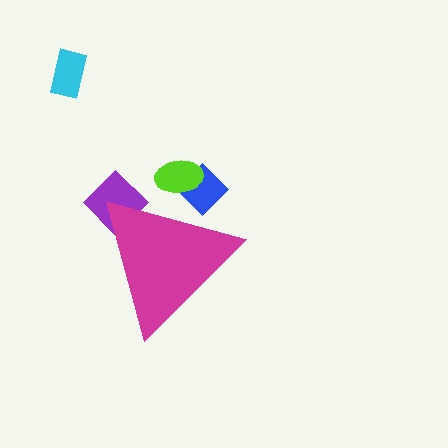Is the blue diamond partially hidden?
Yes, the blue diamond is partially hidden behind the magenta triangle.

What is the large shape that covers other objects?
A magenta triangle.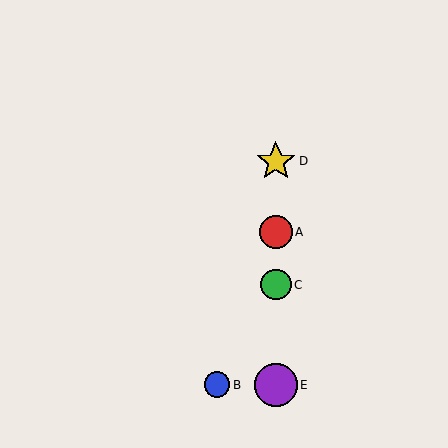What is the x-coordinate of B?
Object B is at x≈217.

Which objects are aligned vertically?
Objects A, C, D, E are aligned vertically.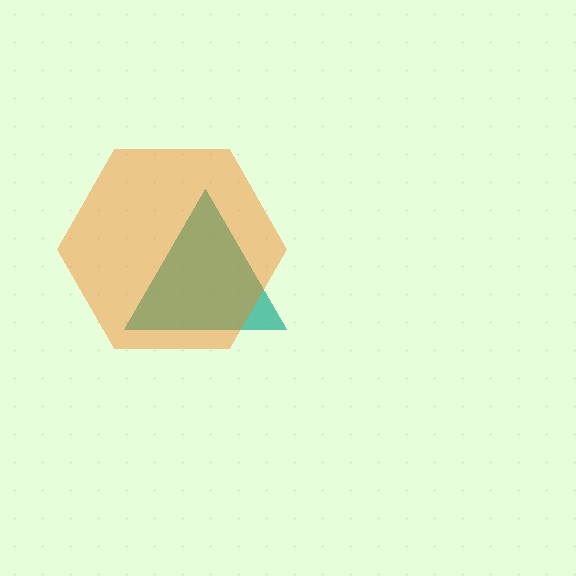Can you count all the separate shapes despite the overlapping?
Yes, there are 2 separate shapes.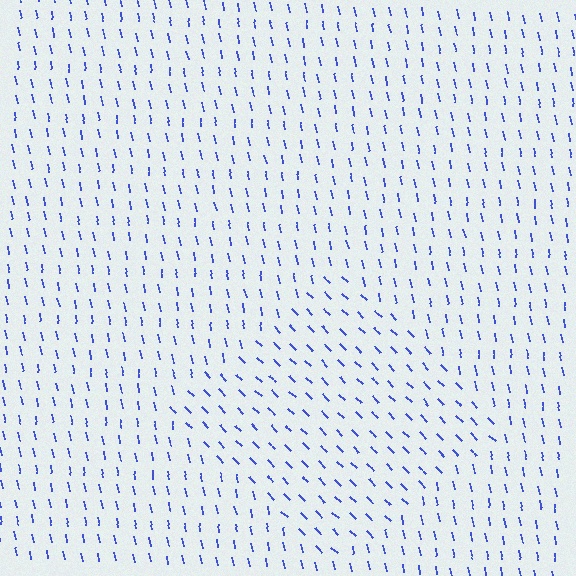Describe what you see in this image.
The image is filled with small blue line segments. A diamond region in the image has lines oriented differently from the surrounding lines, creating a visible texture boundary.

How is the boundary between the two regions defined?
The boundary is defined purely by a change in line orientation (approximately 34 degrees difference). All lines are the same color and thickness.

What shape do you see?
I see a diamond.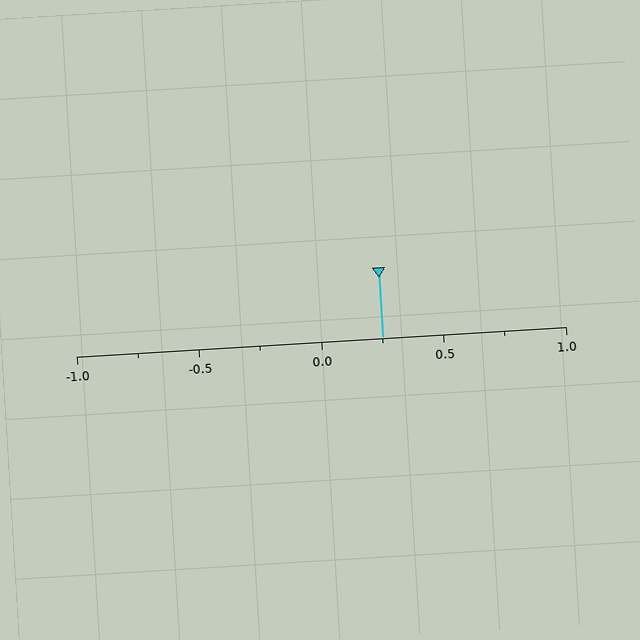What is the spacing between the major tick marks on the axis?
The major ticks are spaced 0.5 apart.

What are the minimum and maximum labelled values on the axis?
The axis runs from -1.0 to 1.0.